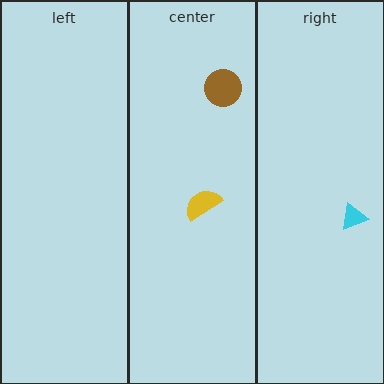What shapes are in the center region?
The brown circle, the yellow semicircle.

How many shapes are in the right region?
1.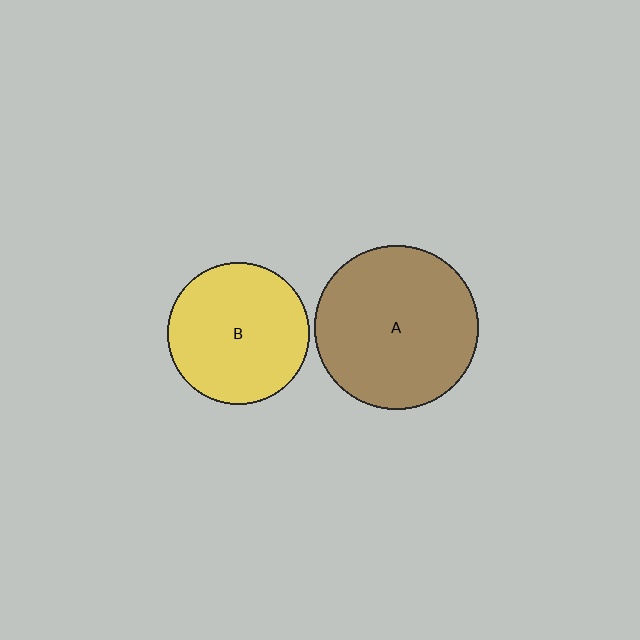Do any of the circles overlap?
No, none of the circles overlap.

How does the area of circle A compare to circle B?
Approximately 1.3 times.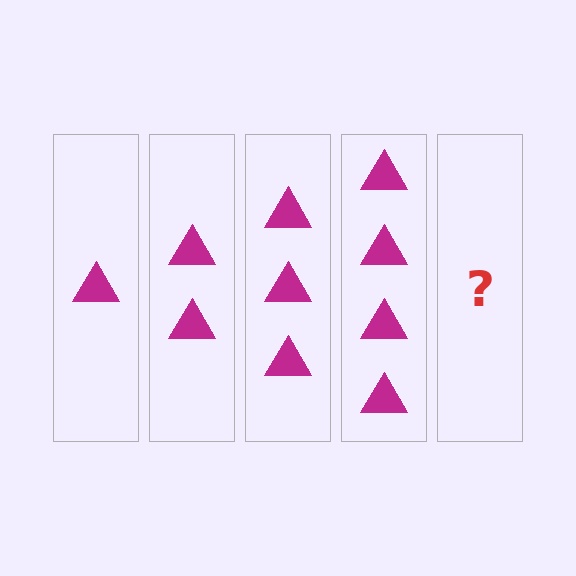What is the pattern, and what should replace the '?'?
The pattern is that each step adds one more triangle. The '?' should be 5 triangles.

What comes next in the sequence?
The next element should be 5 triangles.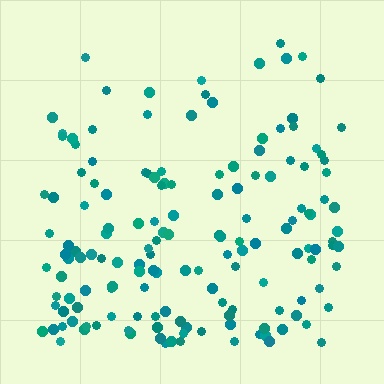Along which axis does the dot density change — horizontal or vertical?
Vertical.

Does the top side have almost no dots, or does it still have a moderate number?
Still a moderate number, just noticeably fewer than the bottom.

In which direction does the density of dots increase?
From top to bottom, with the bottom side densest.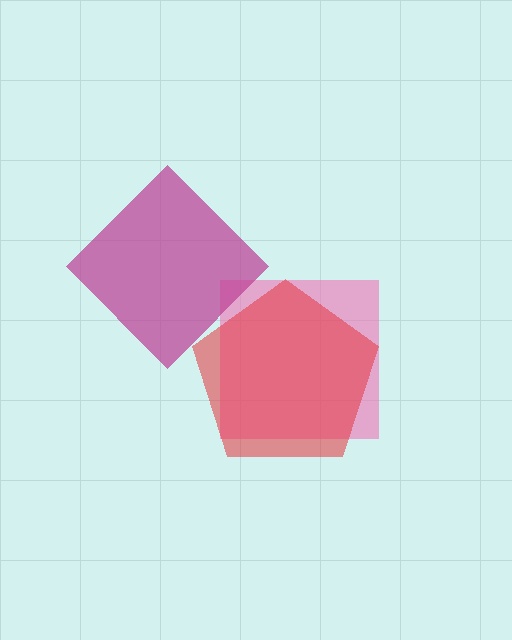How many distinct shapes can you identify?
There are 3 distinct shapes: a pink square, a red pentagon, a magenta diamond.